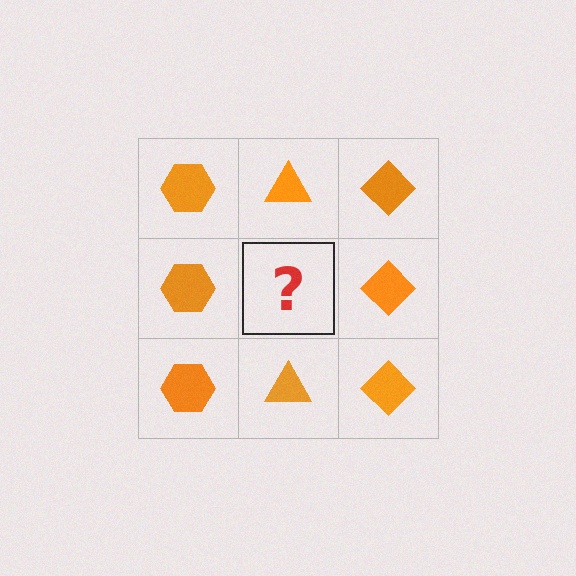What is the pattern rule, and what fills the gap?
The rule is that each column has a consistent shape. The gap should be filled with an orange triangle.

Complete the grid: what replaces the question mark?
The question mark should be replaced with an orange triangle.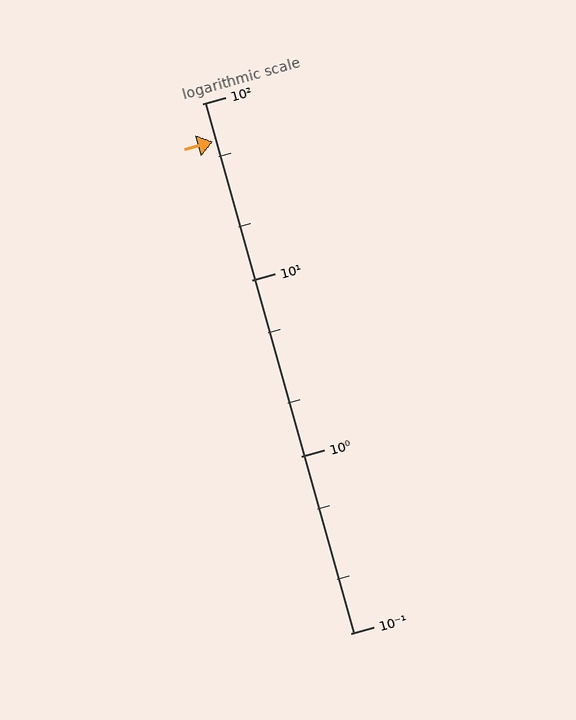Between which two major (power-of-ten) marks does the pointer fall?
The pointer is between 10 and 100.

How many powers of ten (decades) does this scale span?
The scale spans 3 decades, from 0.1 to 100.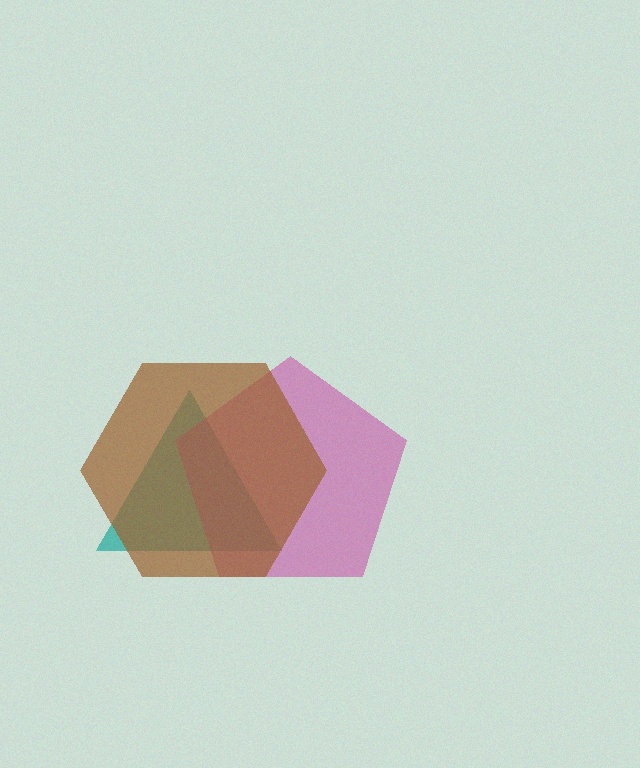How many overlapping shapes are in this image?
There are 3 overlapping shapes in the image.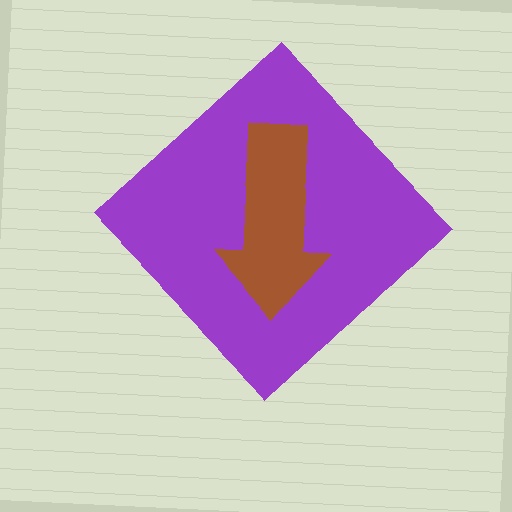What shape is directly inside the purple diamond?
The brown arrow.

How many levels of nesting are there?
2.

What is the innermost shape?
The brown arrow.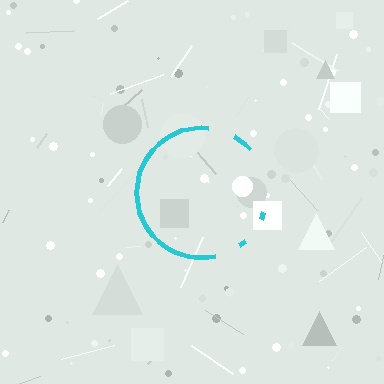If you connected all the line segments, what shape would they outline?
They would outline a circle.